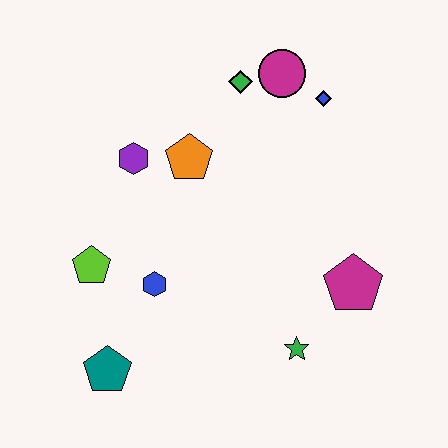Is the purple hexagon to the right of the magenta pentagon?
No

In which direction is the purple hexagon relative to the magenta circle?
The purple hexagon is to the left of the magenta circle.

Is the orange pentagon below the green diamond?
Yes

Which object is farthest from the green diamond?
The teal pentagon is farthest from the green diamond.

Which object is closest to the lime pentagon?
The blue hexagon is closest to the lime pentagon.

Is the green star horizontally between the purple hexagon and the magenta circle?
No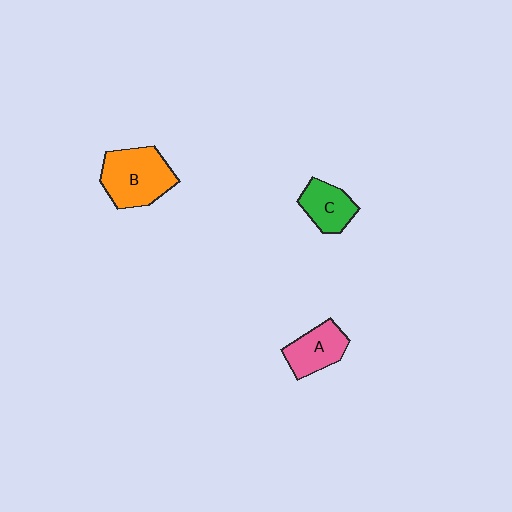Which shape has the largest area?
Shape B (orange).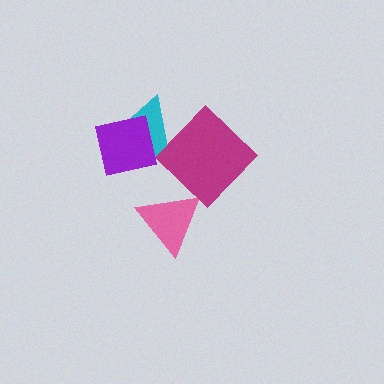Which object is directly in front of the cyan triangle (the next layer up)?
The purple square is directly in front of the cyan triangle.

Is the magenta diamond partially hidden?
No, no other shape covers it.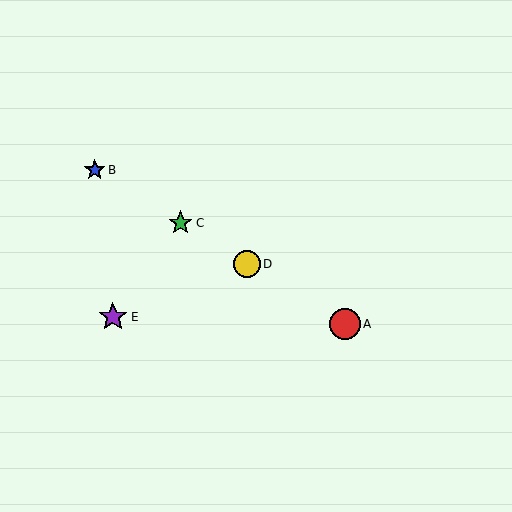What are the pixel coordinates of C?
Object C is at (180, 223).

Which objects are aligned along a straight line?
Objects A, B, C, D are aligned along a straight line.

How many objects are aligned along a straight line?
4 objects (A, B, C, D) are aligned along a straight line.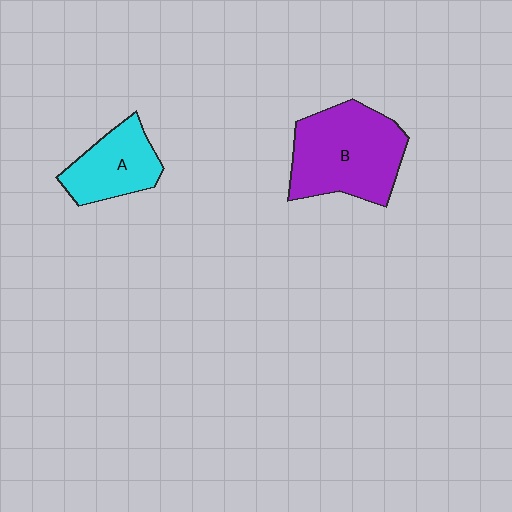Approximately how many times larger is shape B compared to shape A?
Approximately 1.7 times.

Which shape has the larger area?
Shape B (purple).